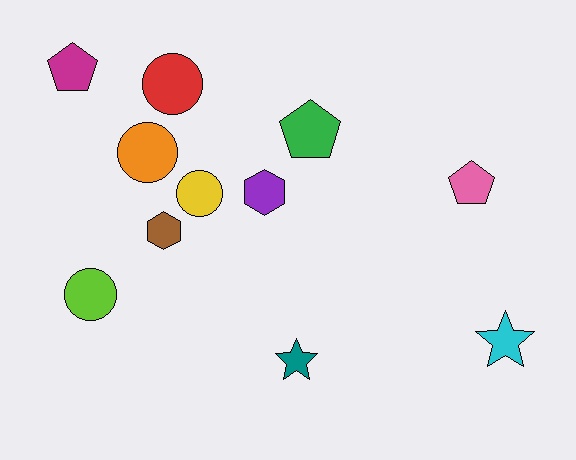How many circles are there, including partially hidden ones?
There are 4 circles.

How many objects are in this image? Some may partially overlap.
There are 11 objects.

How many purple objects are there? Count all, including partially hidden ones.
There is 1 purple object.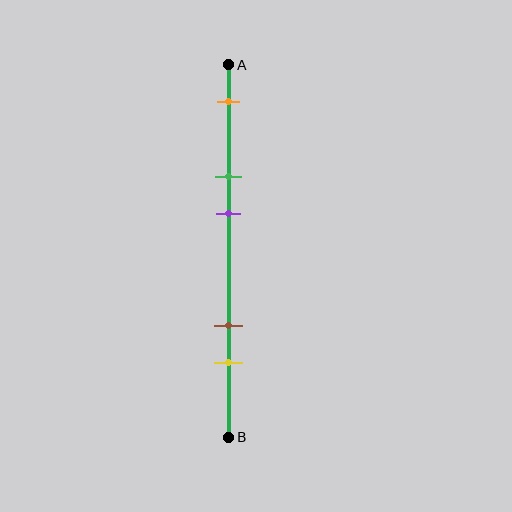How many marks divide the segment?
There are 5 marks dividing the segment.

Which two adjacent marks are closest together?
The green and purple marks are the closest adjacent pair.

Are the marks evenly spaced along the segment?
No, the marks are not evenly spaced.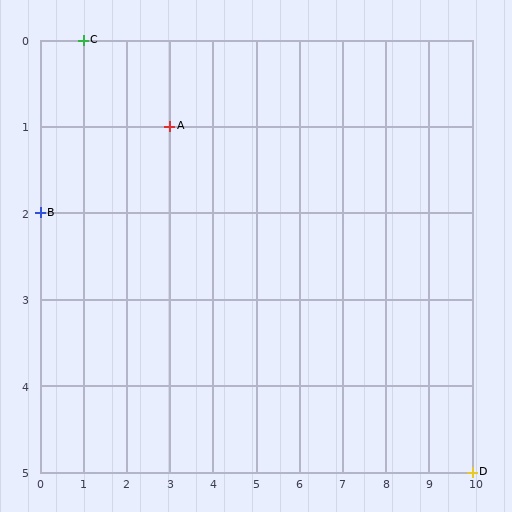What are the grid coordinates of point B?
Point B is at grid coordinates (0, 2).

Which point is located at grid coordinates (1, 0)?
Point C is at (1, 0).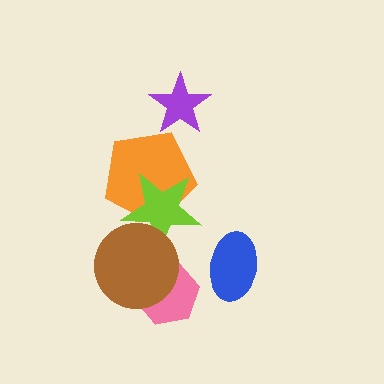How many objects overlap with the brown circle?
2 objects overlap with the brown circle.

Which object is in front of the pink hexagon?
The brown circle is in front of the pink hexagon.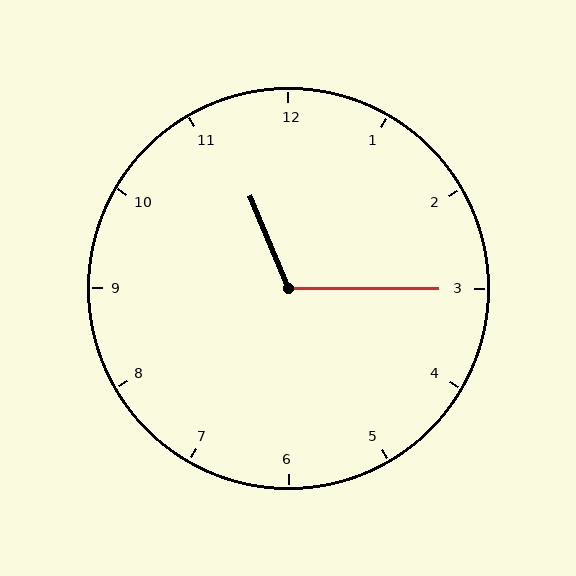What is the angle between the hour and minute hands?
Approximately 112 degrees.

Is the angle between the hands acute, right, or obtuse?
It is obtuse.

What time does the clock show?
11:15.